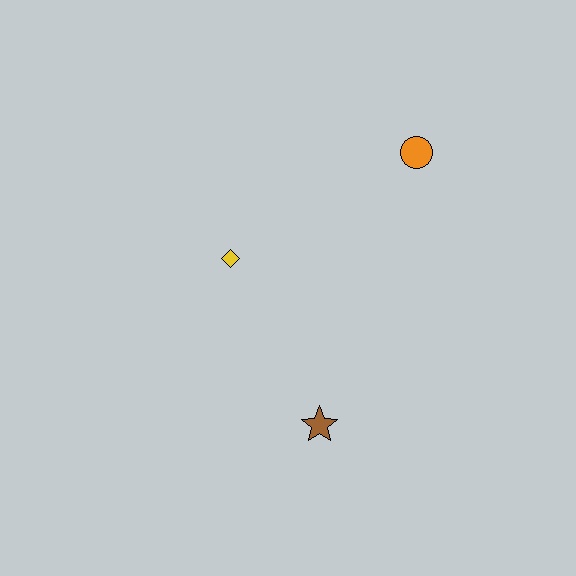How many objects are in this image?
There are 3 objects.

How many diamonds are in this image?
There is 1 diamond.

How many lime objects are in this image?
There are no lime objects.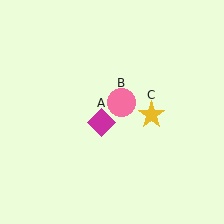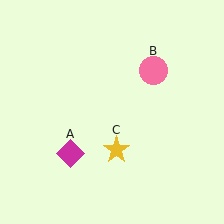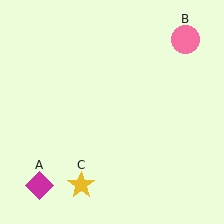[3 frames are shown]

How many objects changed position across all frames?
3 objects changed position: magenta diamond (object A), pink circle (object B), yellow star (object C).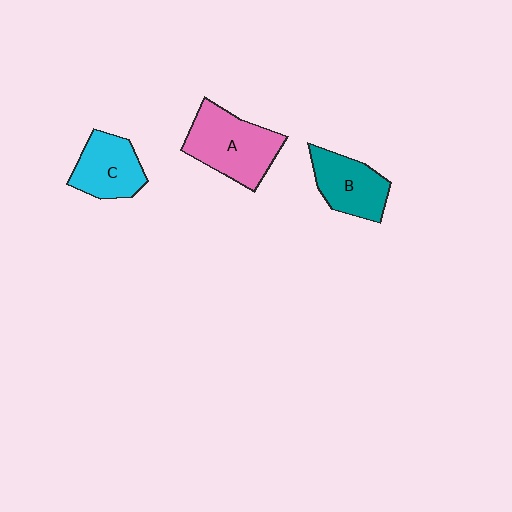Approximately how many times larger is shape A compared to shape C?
Approximately 1.4 times.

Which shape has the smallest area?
Shape C (cyan).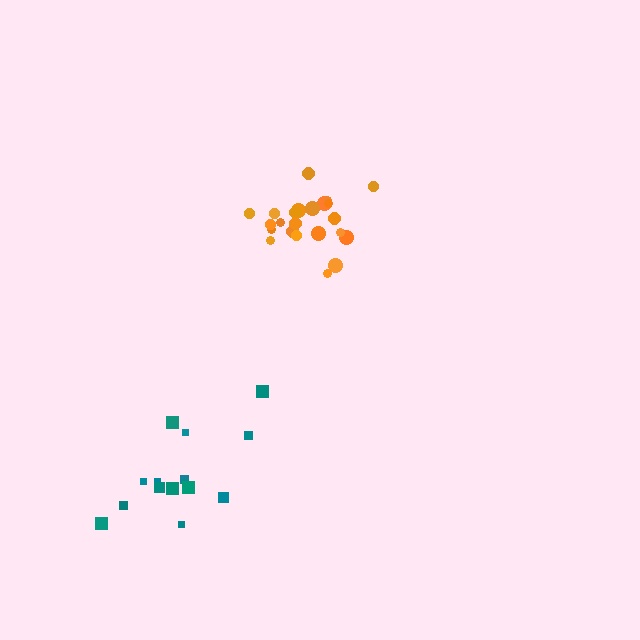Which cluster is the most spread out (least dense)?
Teal.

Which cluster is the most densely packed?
Orange.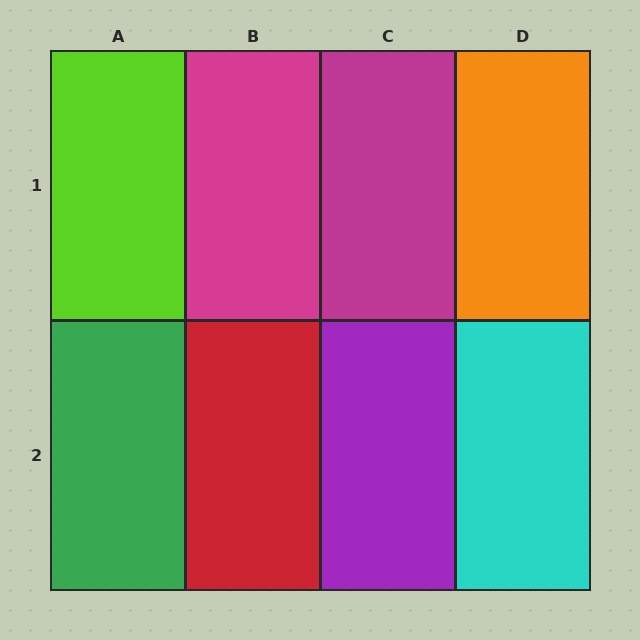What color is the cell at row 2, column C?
Purple.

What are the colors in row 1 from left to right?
Lime, magenta, magenta, orange.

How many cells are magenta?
2 cells are magenta.